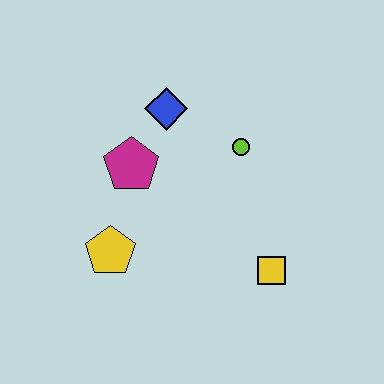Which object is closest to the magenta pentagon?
The blue diamond is closest to the magenta pentagon.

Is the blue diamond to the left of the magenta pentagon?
No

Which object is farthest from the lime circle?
The yellow pentagon is farthest from the lime circle.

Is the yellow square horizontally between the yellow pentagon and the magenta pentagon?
No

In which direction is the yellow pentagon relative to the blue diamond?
The yellow pentagon is below the blue diamond.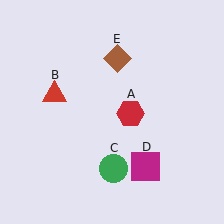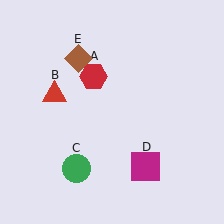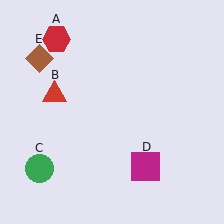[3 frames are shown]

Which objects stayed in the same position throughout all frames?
Red triangle (object B) and magenta square (object D) remained stationary.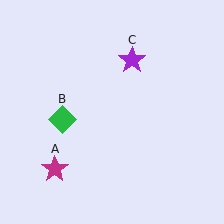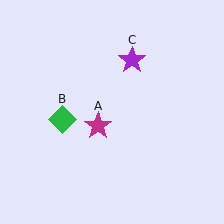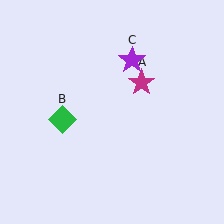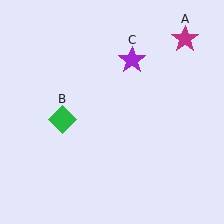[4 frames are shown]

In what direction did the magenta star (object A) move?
The magenta star (object A) moved up and to the right.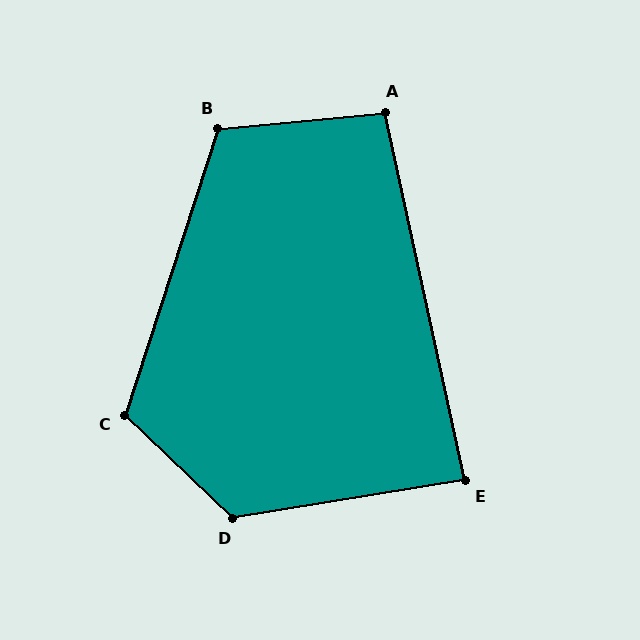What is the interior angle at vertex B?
Approximately 113 degrees (obtuse).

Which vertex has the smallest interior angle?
E, at approximately 87 degrees.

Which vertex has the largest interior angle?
D, at approximately 127 degrees.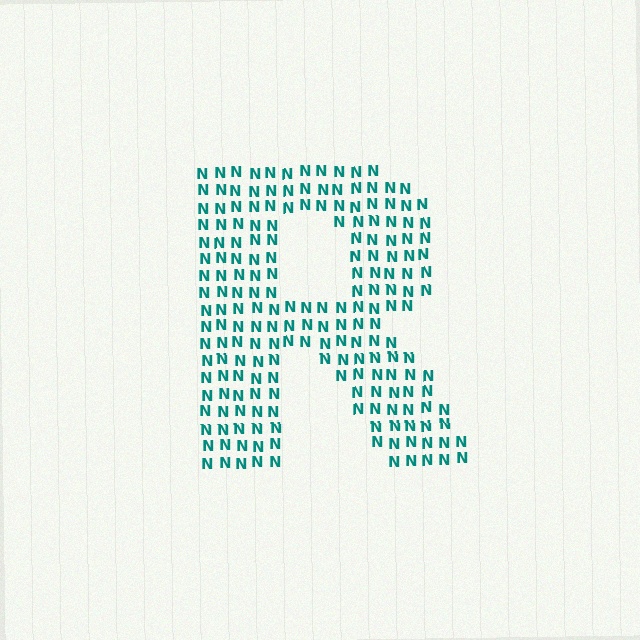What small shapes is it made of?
It is made of small letter N's.